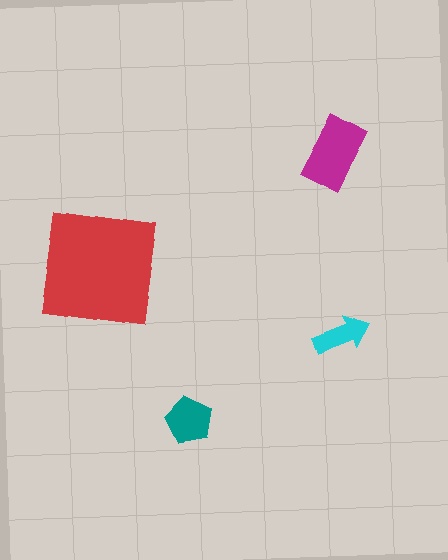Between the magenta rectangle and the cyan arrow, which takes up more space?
The magenta rectangle.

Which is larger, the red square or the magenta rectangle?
The red square.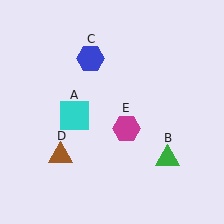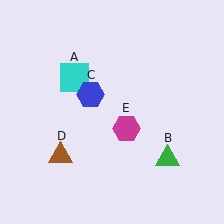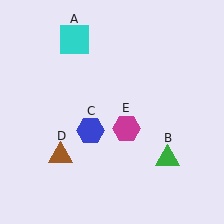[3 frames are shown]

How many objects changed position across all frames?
2 objects changed position: cyan square (object A), blue hexagon (object C).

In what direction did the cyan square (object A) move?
The cyan square (object A) moved up.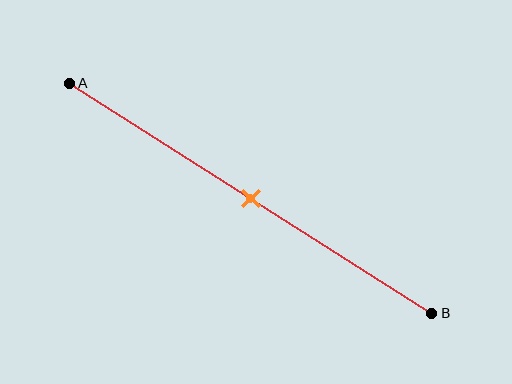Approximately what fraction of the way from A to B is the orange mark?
The orange mark is approximately 50% of the way from A to B.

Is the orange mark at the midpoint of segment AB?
Yes, the mark is approximately at the midpoint.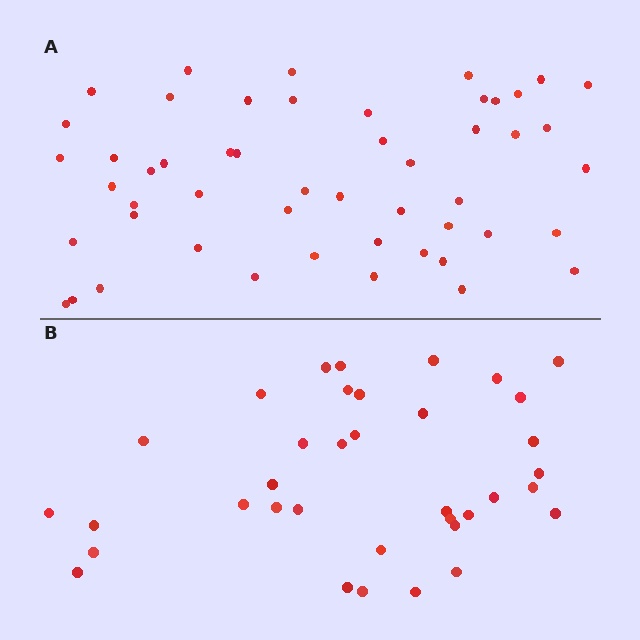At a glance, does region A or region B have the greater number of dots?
Region A (the top region) has more dots.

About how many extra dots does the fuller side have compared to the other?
Region A has approximately 15 more dots than region B.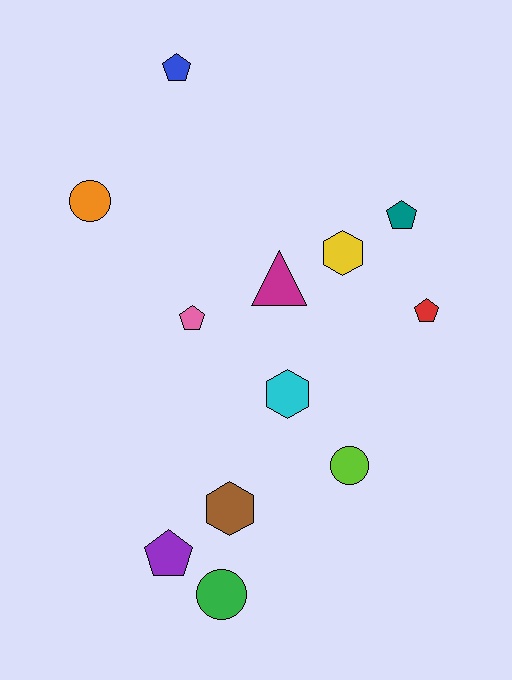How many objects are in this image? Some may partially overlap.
There are 12 objects.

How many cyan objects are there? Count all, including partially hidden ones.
There is 1 cyan object.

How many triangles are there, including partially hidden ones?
There is 1 triangle.